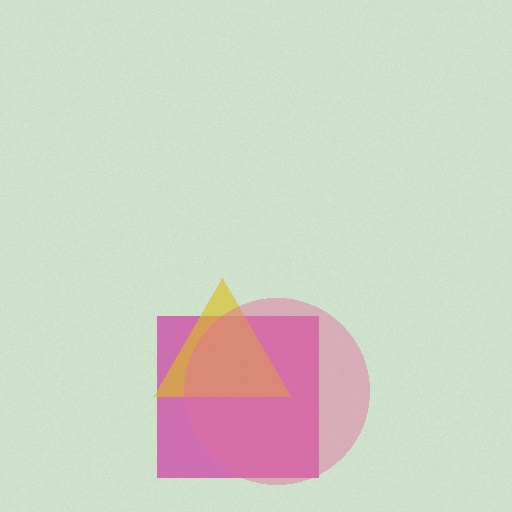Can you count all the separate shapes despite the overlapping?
Yes, there are 3 separate shapes.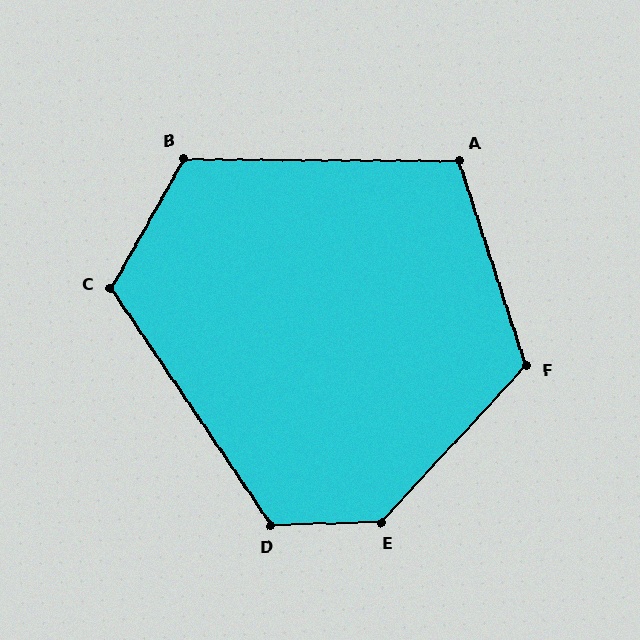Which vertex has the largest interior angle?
E, at approximately 135 degrees.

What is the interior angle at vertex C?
Approximately 117 degrees (obtuse).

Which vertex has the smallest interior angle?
A, at approximately 109 degrees.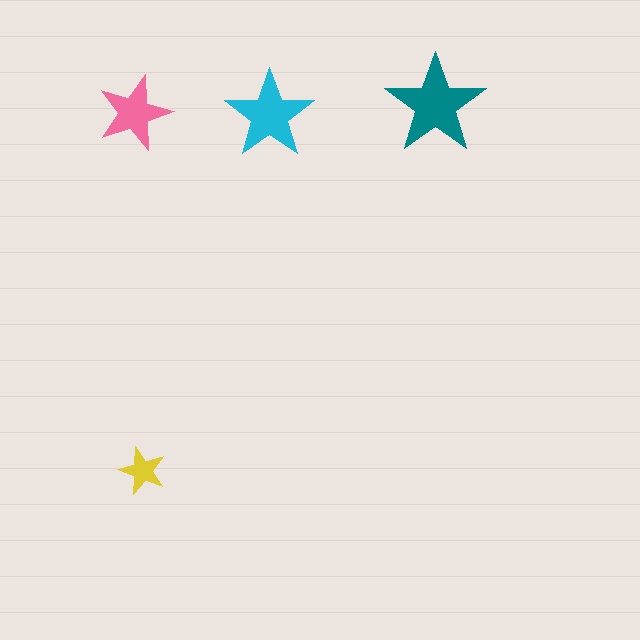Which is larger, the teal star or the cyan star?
The teal one.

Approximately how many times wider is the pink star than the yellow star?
About 1.5 times wider.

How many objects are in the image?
There are 4 objects in the image.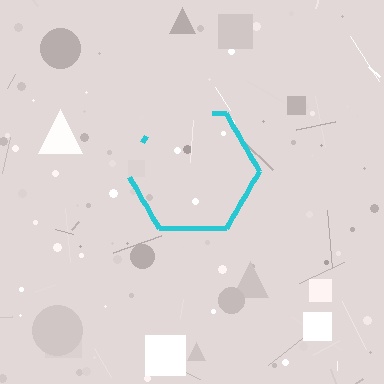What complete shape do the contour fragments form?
The contour fragments form a hexagon.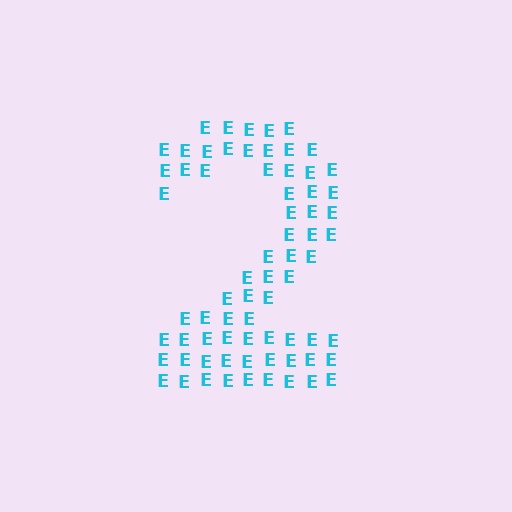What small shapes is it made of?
It is made of small letter E's.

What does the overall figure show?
The overall figure shows the digit 2.